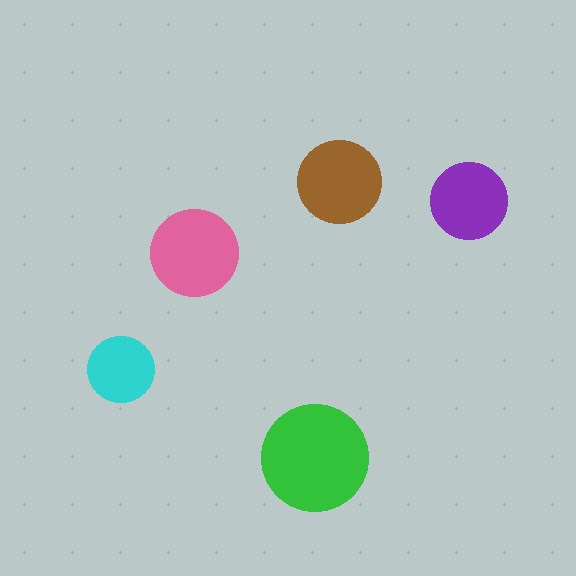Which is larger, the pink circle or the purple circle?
The pink one.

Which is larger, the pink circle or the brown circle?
The pink one.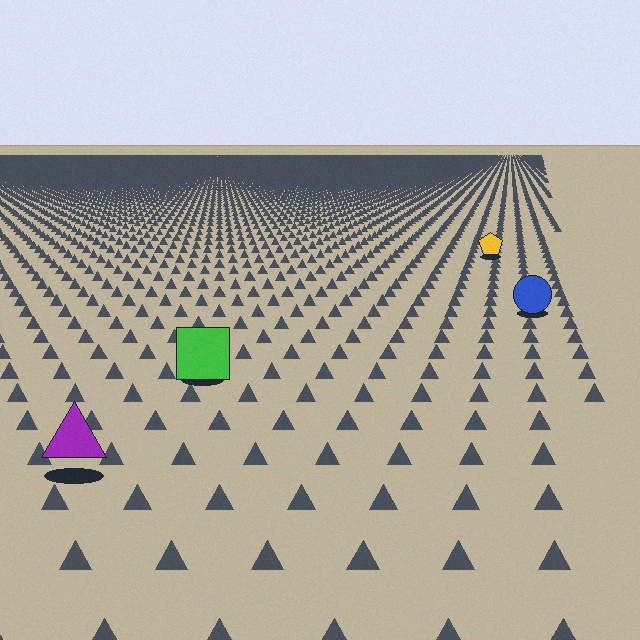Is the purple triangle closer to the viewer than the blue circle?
Yes. The purple triangle is closer — you can tell from the texture gradient: the ground texture is coarser near it.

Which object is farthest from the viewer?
The yellow pentagon is farthest from the viewer. It appears smaller and the ground texture around it is denser.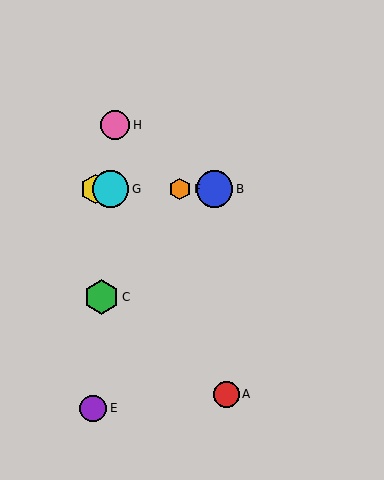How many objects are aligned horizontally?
4 objects (B, D, F, G) are aligned horizontally.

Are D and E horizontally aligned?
No, D is at y≈189 and E is at y≈408.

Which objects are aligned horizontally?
Objects B, D, F, G are aligned horizontally.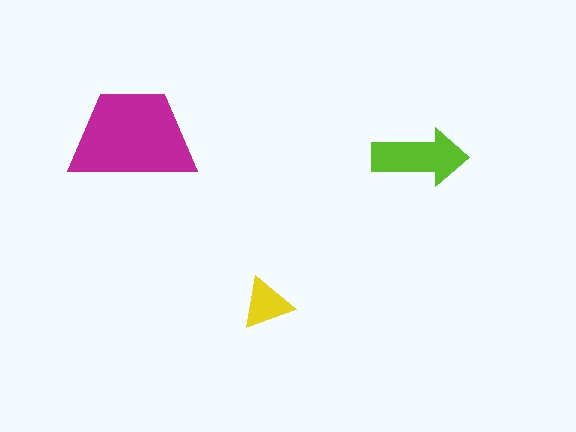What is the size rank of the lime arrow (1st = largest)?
2nd.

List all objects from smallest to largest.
The yellow triangle, the lime arrow, the magenta trapezoid.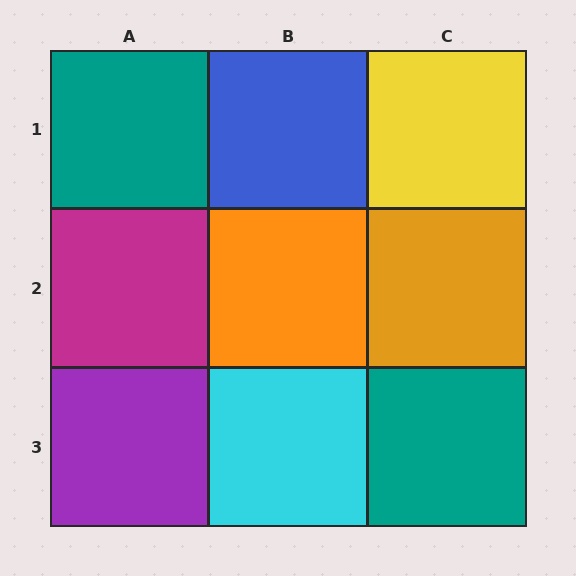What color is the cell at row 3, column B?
Cyan.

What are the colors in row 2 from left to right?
Magenta, orange, orange.